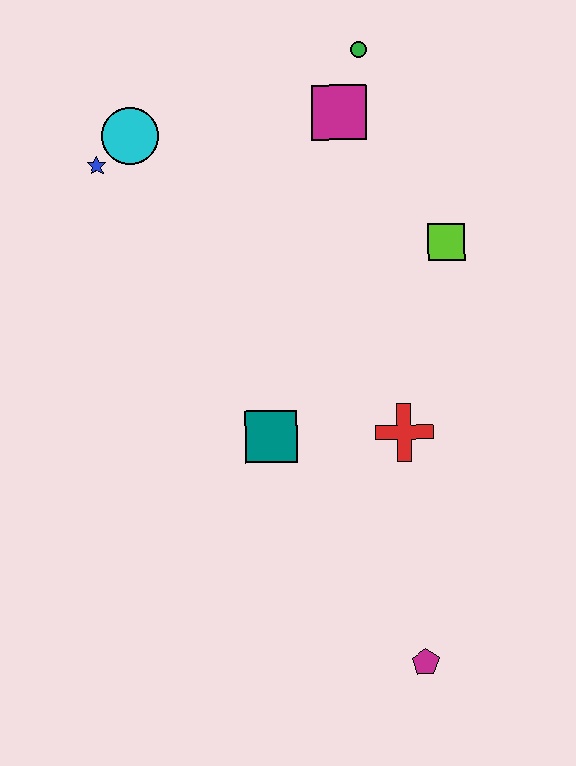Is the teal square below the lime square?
Yes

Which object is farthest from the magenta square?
The magenta pentagon is farthest from the magenta square.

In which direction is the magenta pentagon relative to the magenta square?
The magenta pentagon is below the magenta square.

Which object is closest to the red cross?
The teal square is closest to the red cross.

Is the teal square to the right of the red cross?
No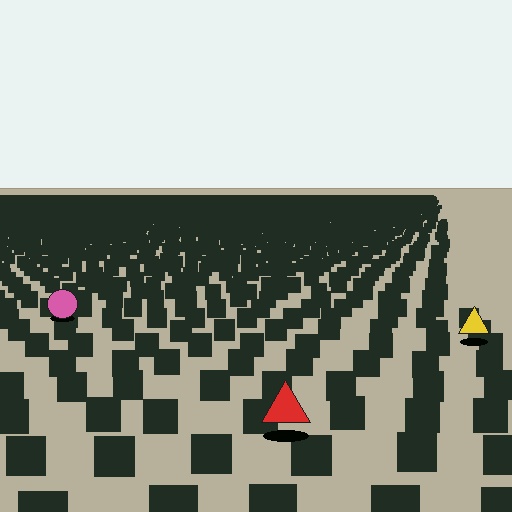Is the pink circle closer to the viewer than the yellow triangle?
No. The yellow triangle is closer — you can tell from the texture gradient: the ground texture is coarser near it.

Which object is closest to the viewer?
The red triangle is closest. The texture marks near it are larger and more spread out.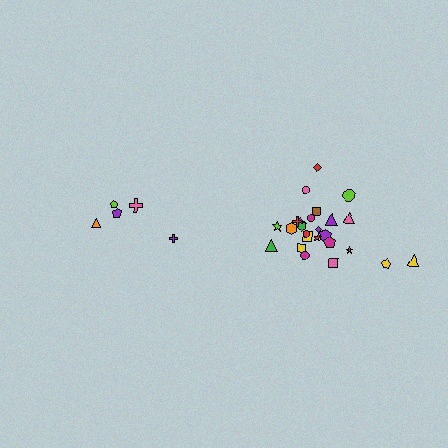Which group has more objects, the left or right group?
The right group.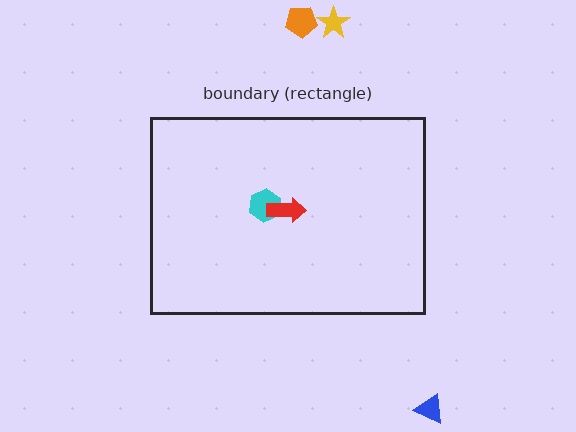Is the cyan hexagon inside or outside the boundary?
Inside.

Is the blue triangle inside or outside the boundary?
Outside.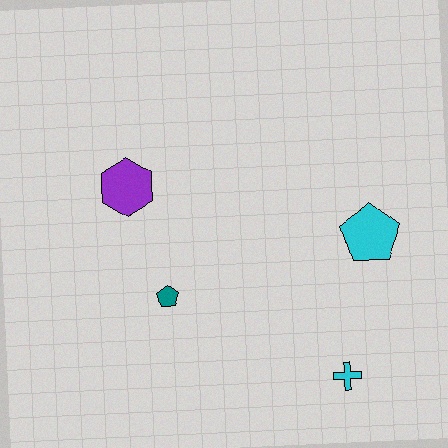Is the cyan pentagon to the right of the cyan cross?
Yes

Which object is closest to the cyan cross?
The cyan pentagon is closest to the cyan cross.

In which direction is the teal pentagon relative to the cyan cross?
The teal pentagon is to the left of the cyan cross.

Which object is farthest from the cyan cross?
The purple hexagon is farthest from the cyan cross.